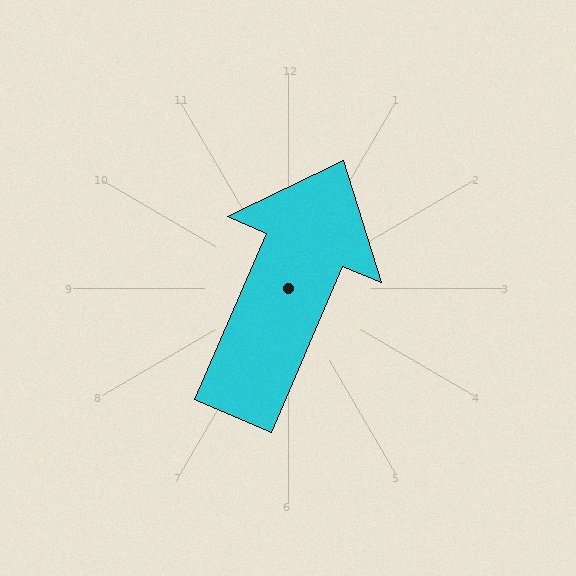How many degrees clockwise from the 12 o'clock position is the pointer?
Approximately 23 degrees.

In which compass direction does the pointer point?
Northeast.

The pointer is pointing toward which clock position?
Roughly 1 o'clock.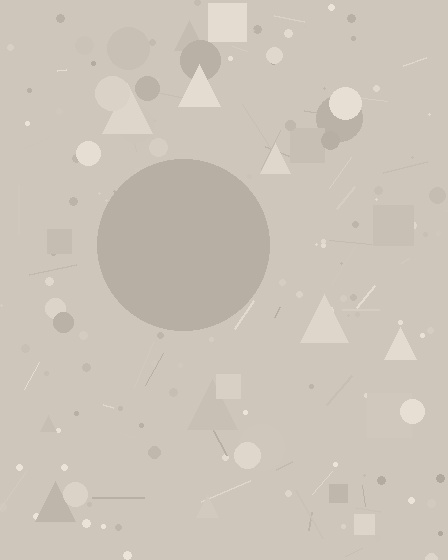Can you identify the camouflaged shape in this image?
The camouflaged shape is a circle.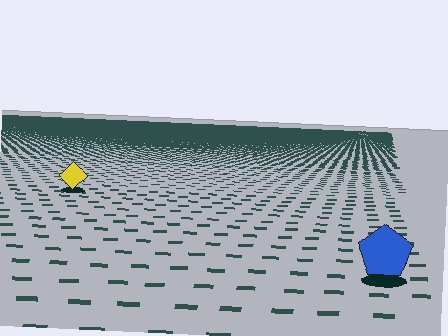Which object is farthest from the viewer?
The yellow diamond is farthest from the viewer. It appears smaller and the ground texture around it is denser.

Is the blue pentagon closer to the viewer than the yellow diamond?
Yes. The blue pentagon is closer — you can tell from the texture gradient: the ground texture is coarser near it.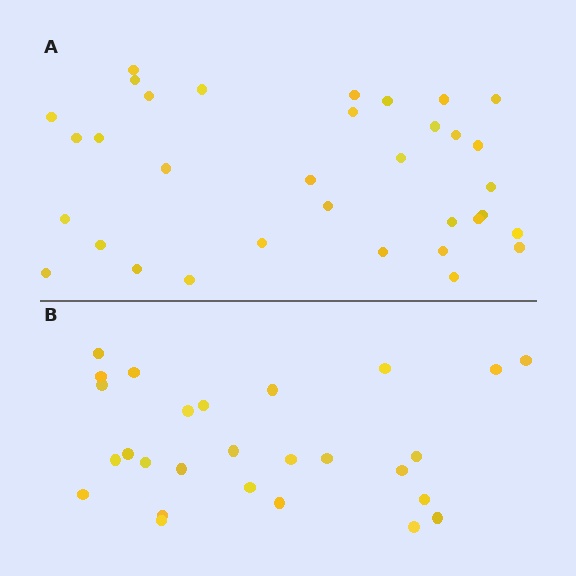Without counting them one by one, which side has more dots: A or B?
Region A (the top region) has more dots.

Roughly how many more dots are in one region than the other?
Region A has roughly 8 or so more dots than region B.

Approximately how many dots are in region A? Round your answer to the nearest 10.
About 30 dots. (The exact count is 34, which rounds to 30.)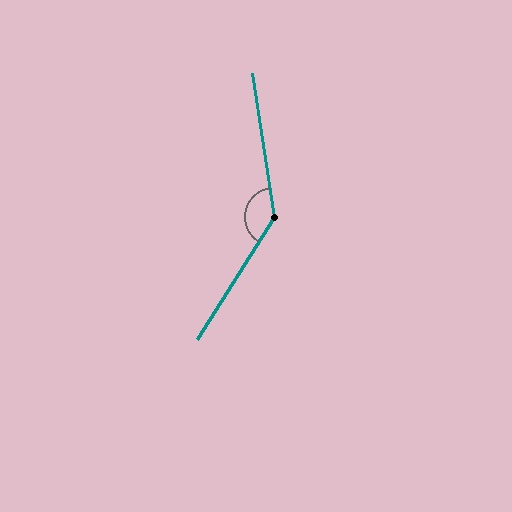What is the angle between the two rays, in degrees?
Approximately 139 degrees.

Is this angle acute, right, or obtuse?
It is obtuse.